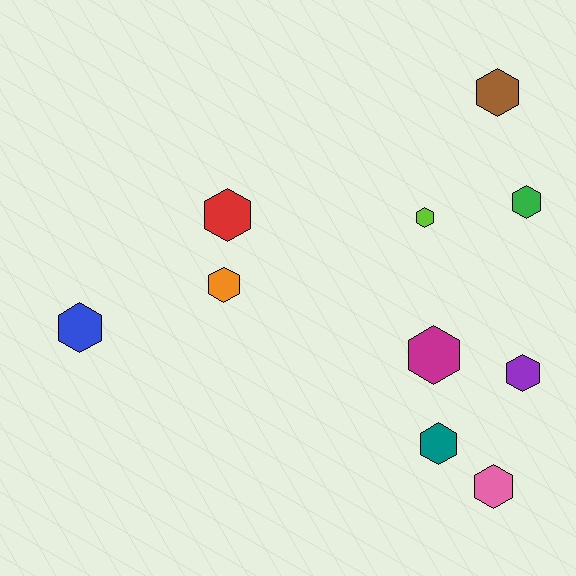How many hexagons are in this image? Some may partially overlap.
There are 10 hexagons.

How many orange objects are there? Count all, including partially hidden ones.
There is 1 orange object.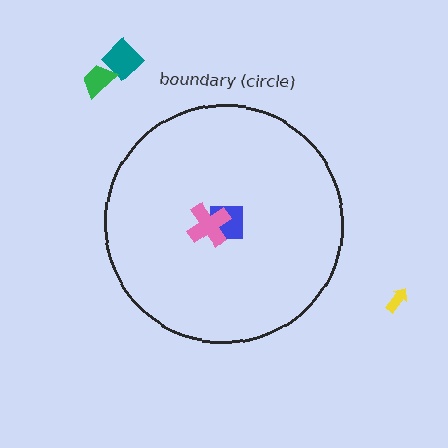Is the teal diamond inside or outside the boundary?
Outside.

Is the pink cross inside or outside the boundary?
Inside.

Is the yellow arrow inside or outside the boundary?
Outside.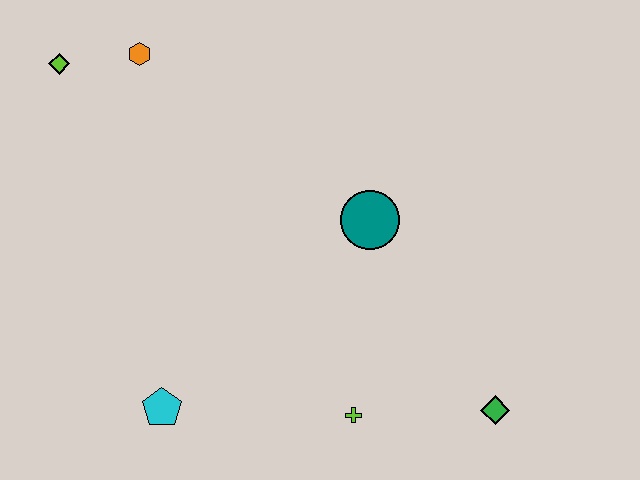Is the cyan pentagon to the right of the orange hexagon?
Yes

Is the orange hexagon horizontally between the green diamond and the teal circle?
No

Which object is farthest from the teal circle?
The lime diamond is farthest from the teal circle.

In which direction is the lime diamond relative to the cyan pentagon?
The lime diamond is above the cyan pentagon.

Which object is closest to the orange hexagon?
The lime diamond is closest to the orange hexagon.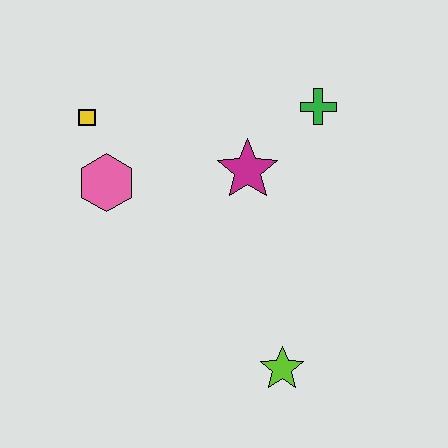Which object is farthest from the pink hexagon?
The lime star is farthest from the pink hexagon.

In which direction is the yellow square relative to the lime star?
The yellow square is above the lime star.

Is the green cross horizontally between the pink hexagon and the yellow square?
No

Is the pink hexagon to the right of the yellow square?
Yes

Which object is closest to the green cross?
The magenta star is closest to the green cross.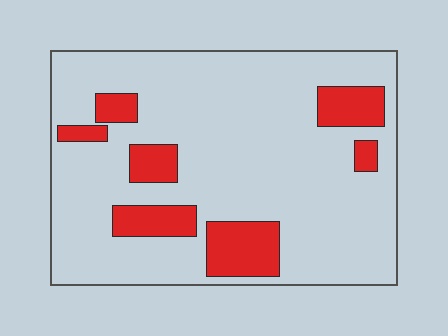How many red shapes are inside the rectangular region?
7.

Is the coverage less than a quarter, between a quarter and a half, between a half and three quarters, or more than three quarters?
Less than a quarter.